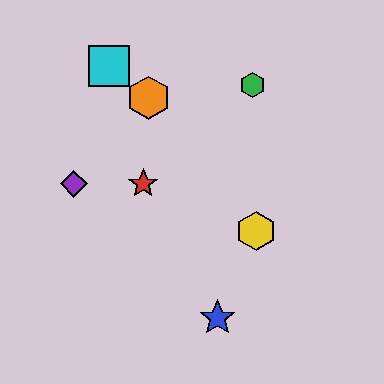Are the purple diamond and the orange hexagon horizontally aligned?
No, the purple diamond is at y≈184 and the orange hexagon is at y≈98.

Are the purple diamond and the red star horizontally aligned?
Yes, both are at y≈184.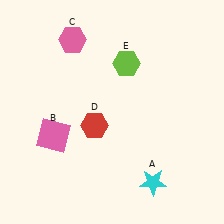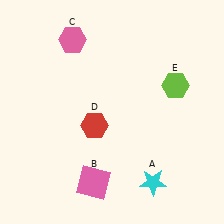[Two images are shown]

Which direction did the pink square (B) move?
The pink square (B) moved down.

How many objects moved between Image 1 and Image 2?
2 objects moved between the two images.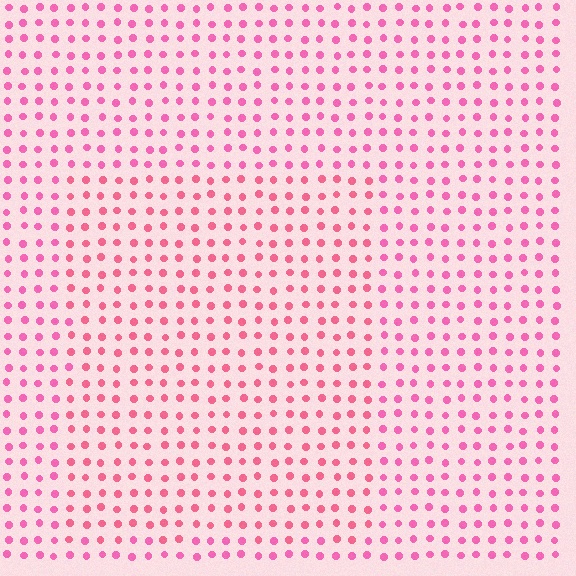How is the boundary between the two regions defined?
The boundary is defined purely by a slight shift in hue (about 16 degrees). Spacing, size, and orientation are identical on both sides.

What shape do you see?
I see a rectangle.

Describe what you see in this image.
The image is filled with small pink elements in a uniform arrangement. A rectangle-shaped region is visible where the elements are tinted to a slightly different hue, forming a subtle color boundary.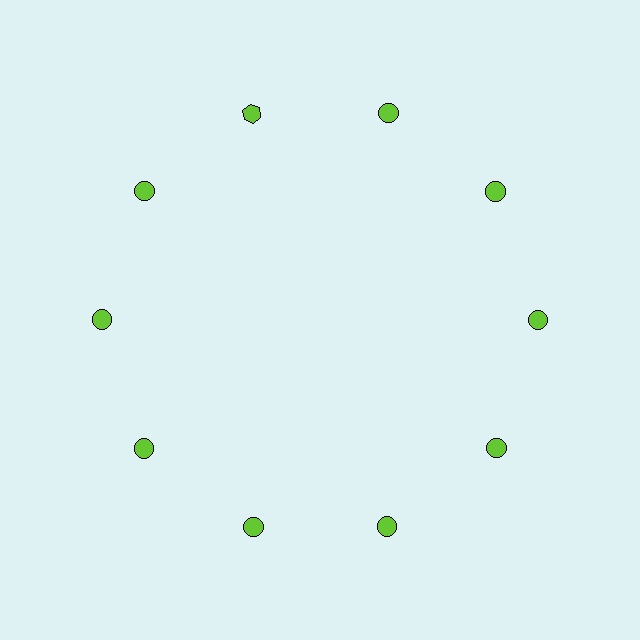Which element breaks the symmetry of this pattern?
The lime hexagon at roughly the 11 o'clock position breaks the symmetry. All other shapes are lime circles.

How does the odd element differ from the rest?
It has a different shape: hexagon instead of circle.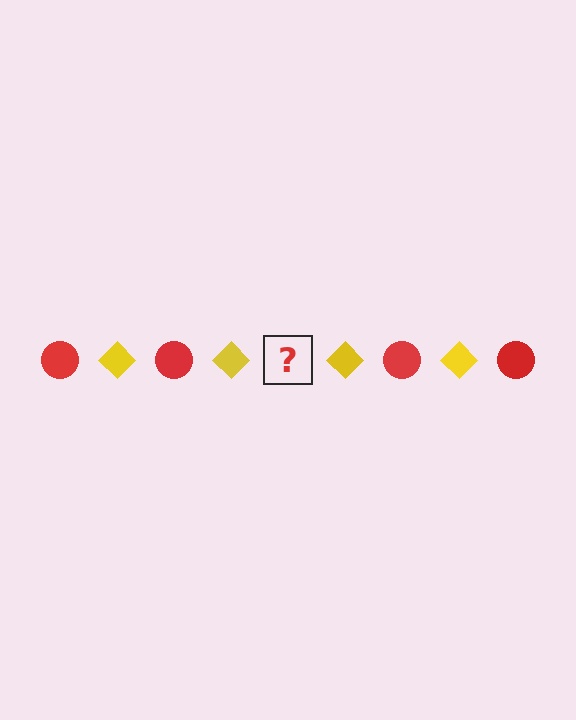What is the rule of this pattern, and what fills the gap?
The rule is that the pattern alternates between red circle and yellow diamond. The gap should be filled with a red circle.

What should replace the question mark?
The question mark should be replaced with a red circle.